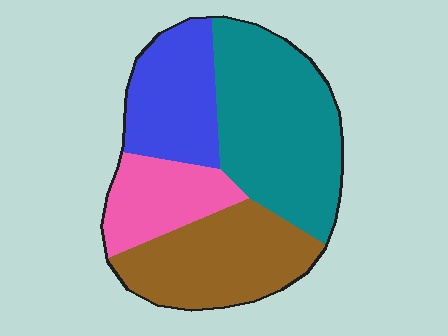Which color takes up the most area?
Teal, at roughly 35%.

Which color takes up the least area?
Pink, at roughly 15%.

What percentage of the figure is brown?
Brown takes up between a quarter and a half of the figure.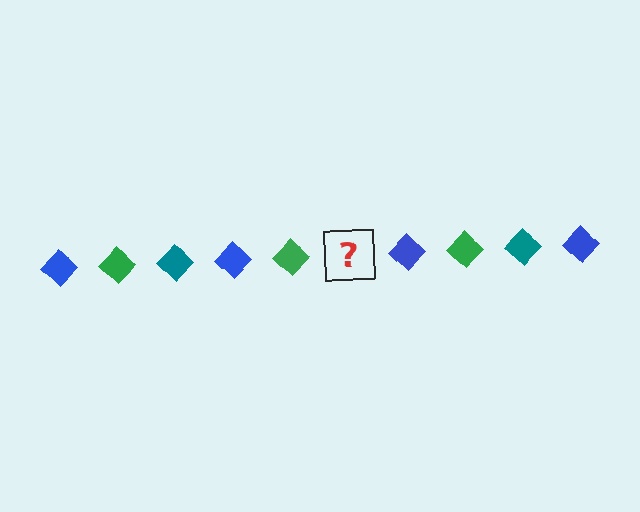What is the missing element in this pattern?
The missing element is a teal diamond.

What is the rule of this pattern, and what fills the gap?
The rule is that the pattern cycles through blue, green, teal diamonds. The gap should be filled with a teal diamond.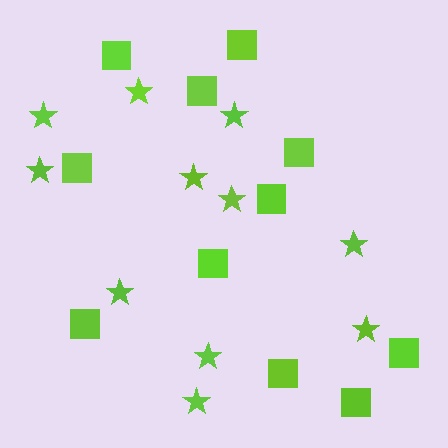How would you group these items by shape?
There are 2 groups: one group of squares (11) and one group of stars (11).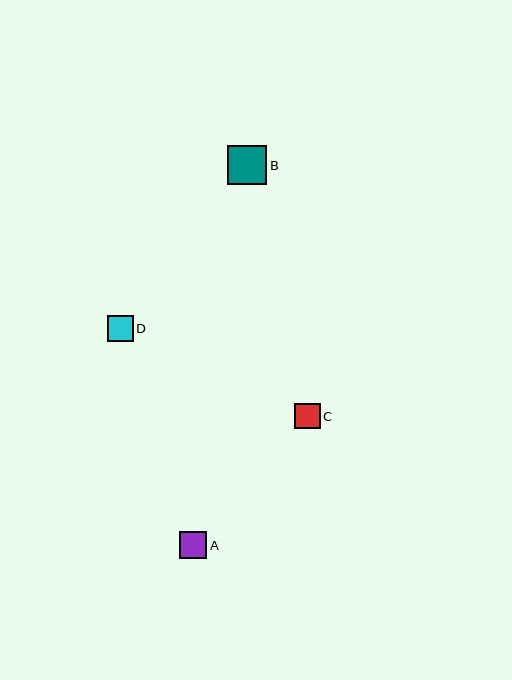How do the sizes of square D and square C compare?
Square D and square C are approximately the same size.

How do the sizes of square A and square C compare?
Square A and square C are approximately the same size.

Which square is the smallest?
Square C is the smallest with a size of approximately 25 pixels.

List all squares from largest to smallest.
From largest to smallest: B, A, D, C.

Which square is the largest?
Square B is the largest with a size of approximately 39 pixels.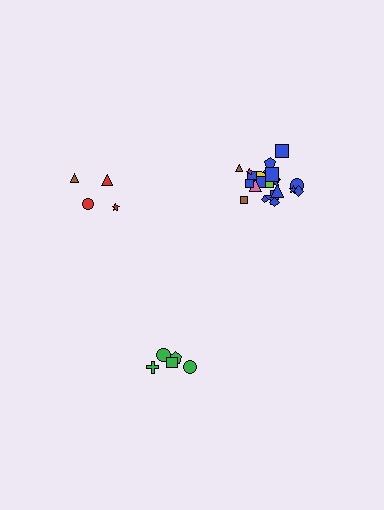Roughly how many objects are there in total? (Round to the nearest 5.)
Roughly 30 objects in total.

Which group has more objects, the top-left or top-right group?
The top-right group.